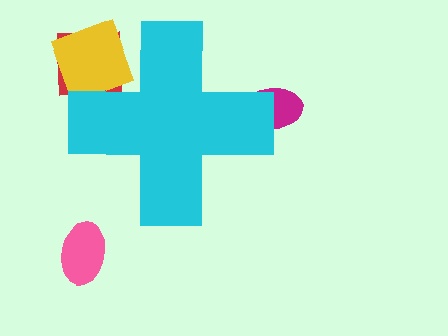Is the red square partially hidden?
Yes, the red square is partially hidden behind the cyan cross.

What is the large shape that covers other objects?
A cyan cross.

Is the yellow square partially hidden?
Yes, the yellow square is partially hidden behind the cyan cross.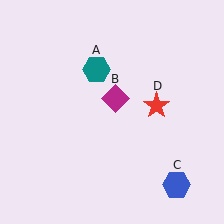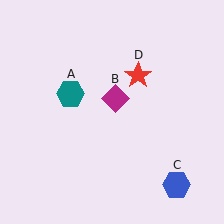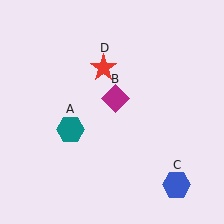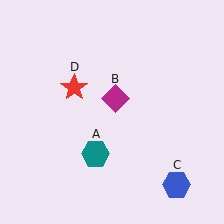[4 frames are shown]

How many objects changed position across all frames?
2 objects changed position: teal hexagon (object A), red star (object D).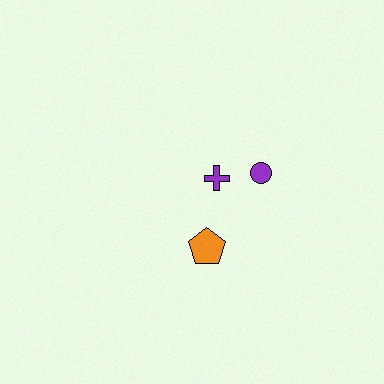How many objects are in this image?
There are 3 objects.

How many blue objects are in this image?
There are no blue objects.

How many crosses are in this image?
There is 1 cross.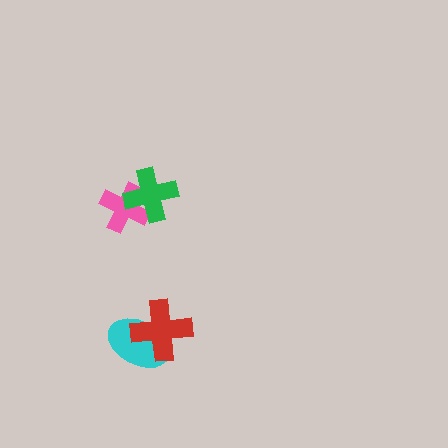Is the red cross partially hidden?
No, no other shape covers it.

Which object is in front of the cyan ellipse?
The red cross is in front of the cyan ellipse.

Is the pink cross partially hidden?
Yes, it is partially covered by another shape.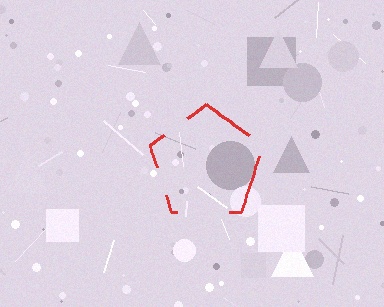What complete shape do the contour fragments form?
The contour fragments form a pentagon.